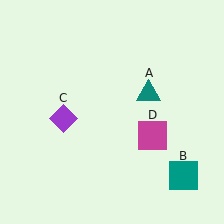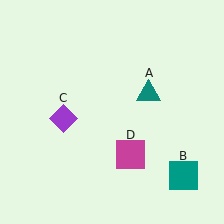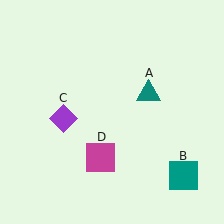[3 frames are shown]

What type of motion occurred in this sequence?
The magenta square (object D) rotated clockwise around the center of the scene.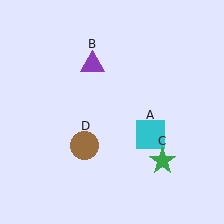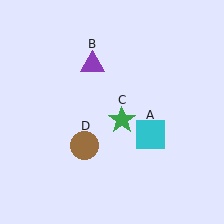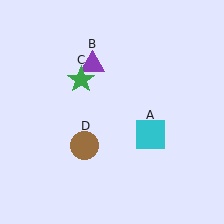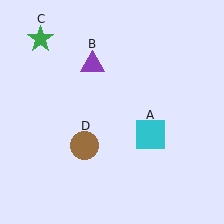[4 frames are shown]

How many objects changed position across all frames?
1 object changed position: green star (object C).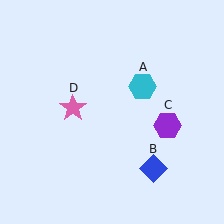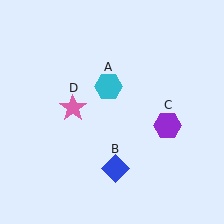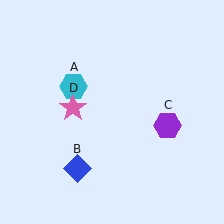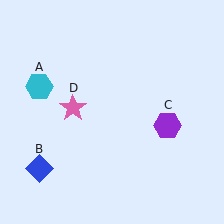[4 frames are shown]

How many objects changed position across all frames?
2 objects changed position: cyan hexagon (object A), blue diamond (object B).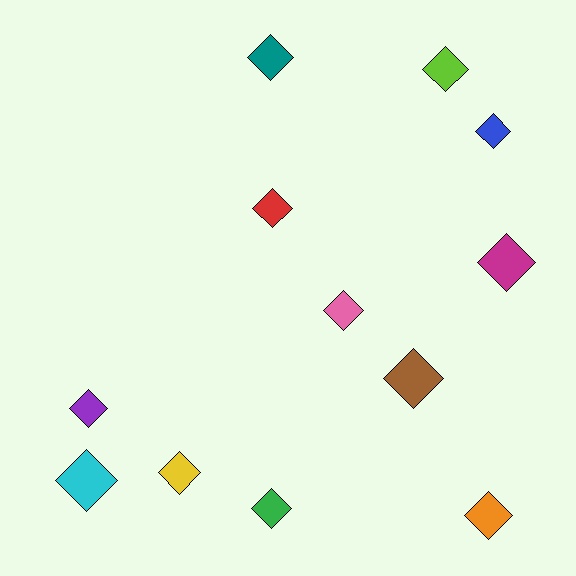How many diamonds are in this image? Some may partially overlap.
There are 12 diamonds.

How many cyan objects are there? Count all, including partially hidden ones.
There is 1 cyan object.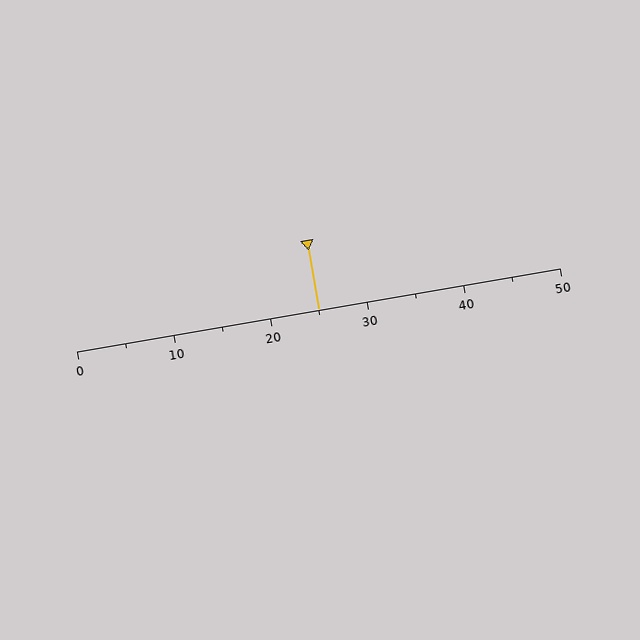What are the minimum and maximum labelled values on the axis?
The axis runs from 0 to 50.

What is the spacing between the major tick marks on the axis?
The major ticks are spaced 10 apart.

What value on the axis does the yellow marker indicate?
The marker indicates approximately 25.